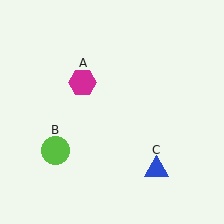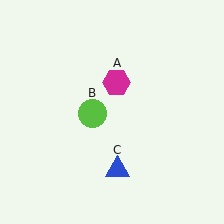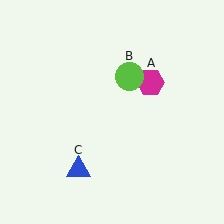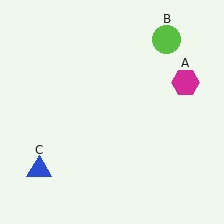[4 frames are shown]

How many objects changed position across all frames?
3 objects changed position: magenta hexagon (object A), lime circle (object B), blue triangle (object C).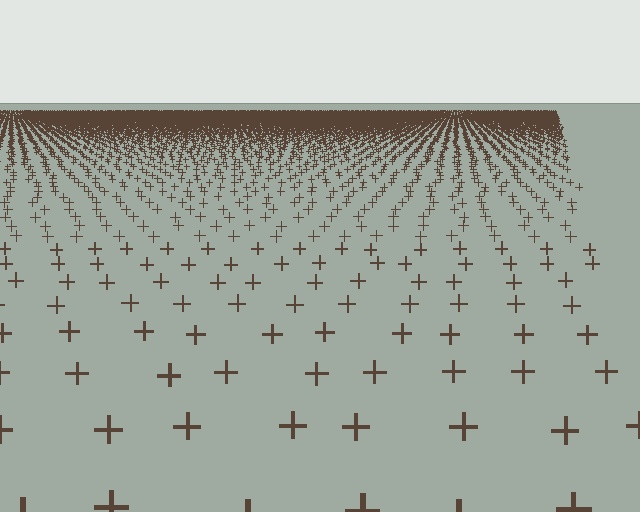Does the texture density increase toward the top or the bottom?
Density increases toward the top.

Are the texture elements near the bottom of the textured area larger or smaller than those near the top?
Larger. Near the bottom, elements are closer to the viewer and appear at a bigger on-screen size.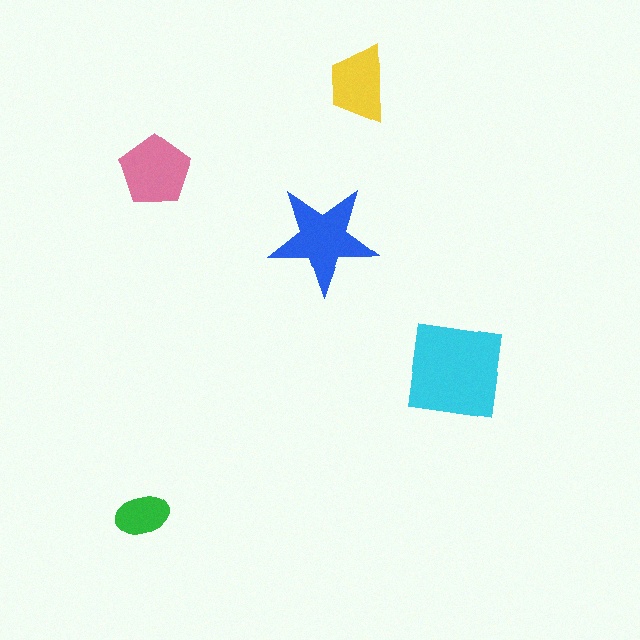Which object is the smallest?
The green ellipse.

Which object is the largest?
The cyan square.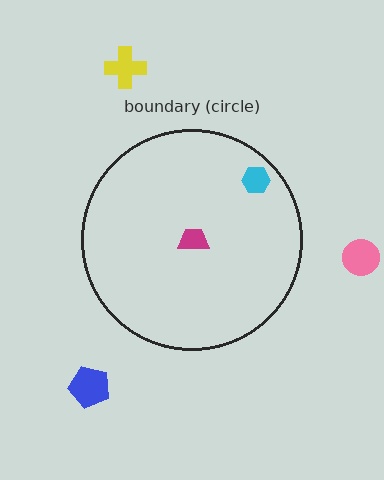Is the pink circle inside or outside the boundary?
Outside.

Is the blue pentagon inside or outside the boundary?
Outside.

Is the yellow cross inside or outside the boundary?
Outside.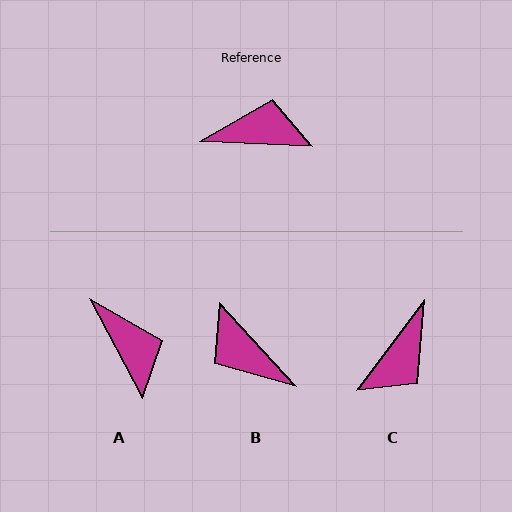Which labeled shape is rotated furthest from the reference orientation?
B, about 135 degrees away.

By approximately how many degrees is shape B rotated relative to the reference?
Approximately 135 degrees counter-clockwise.